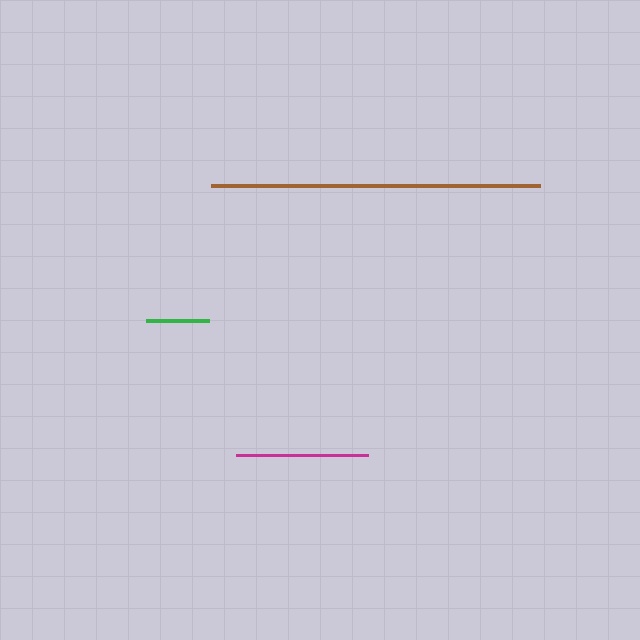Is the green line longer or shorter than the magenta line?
The magenta line is longer than the green line.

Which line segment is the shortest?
The green line is the shortest at approximately 63 pixels.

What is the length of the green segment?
The green segment is approximately 63 pixels long.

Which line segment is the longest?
The brown line is the longest at approximately 328 pixels.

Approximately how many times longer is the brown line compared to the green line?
The brown line is approximately 5.2 times the length of the green line.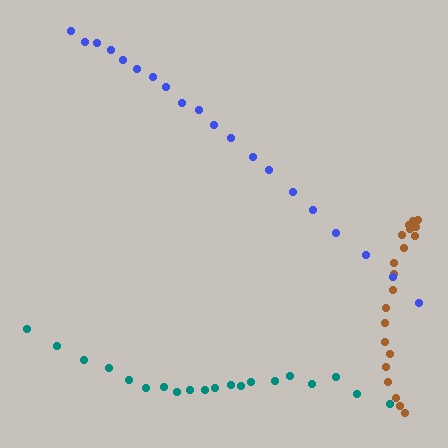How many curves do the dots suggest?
There are 3 distinct paths.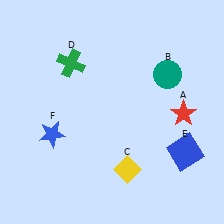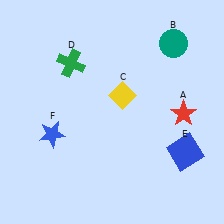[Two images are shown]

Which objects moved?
The objects that moved are: the teal circle (B), the yellow diamond (C).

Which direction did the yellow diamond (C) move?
The yellow diamond (C) moved up.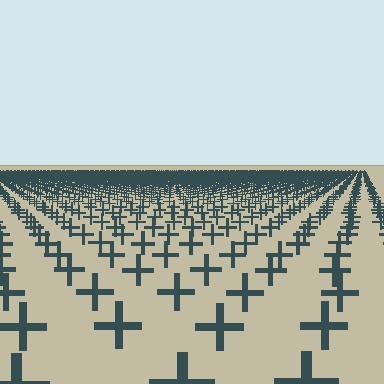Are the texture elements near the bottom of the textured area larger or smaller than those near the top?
Larger. Near the bottom, elements are closer to the viewer and appear at a bigger on-screen size.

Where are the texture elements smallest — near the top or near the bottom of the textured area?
Near the top.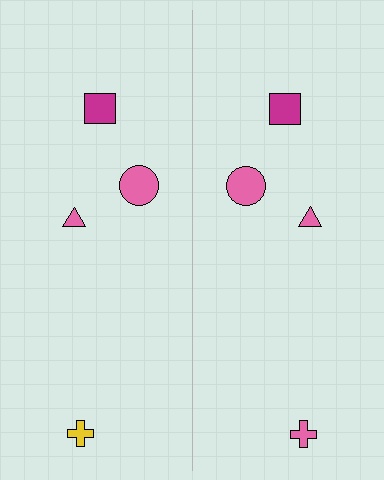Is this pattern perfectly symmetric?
No, the pattern is not perfectly symmetric. The pink cross on the right side breaks the symmetry — its mirror counterpart is yellow.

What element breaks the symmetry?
The pink cross on the right side breaks the symmetry — its mirror counterpart is yellow.